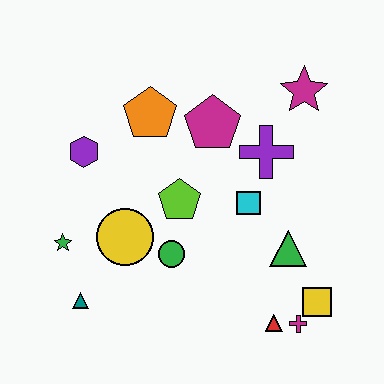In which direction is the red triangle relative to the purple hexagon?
The red triangle is to the right of the purple hexagon.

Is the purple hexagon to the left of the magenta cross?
Yes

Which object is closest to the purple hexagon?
The orange pentagon is closest to the purple hexagon.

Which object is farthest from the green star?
The magenta star is farthest from the green star.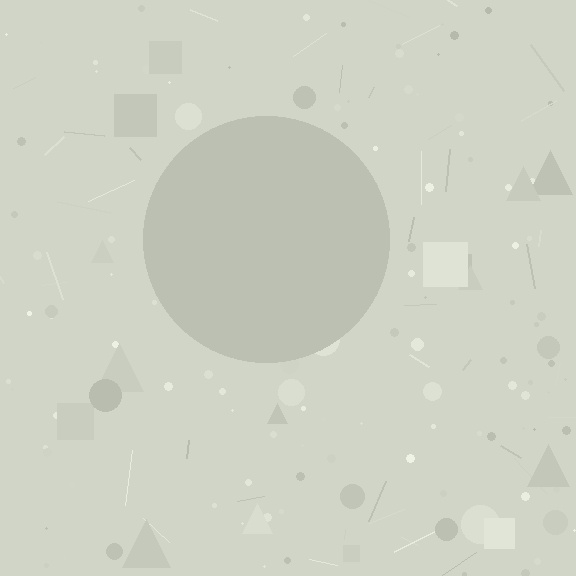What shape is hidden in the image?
A circle is hidden in the image.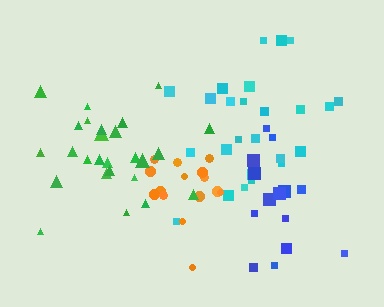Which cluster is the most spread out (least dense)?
Cyan.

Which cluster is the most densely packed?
Orange.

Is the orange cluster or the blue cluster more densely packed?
Orange.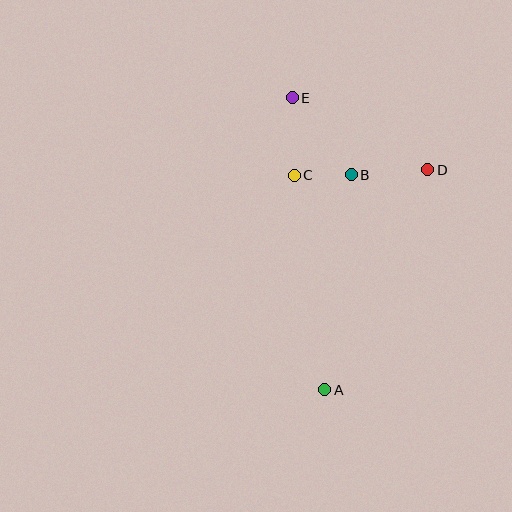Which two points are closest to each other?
Points B and C are closest to each other.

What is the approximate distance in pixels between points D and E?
The distance between D and E is approximately 154 pixels.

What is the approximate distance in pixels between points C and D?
The distance between C and D is approximately 133 pixels.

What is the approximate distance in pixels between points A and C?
The distance between A and C is approximately 216 pixels.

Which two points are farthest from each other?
Points A and E are farthest from each other.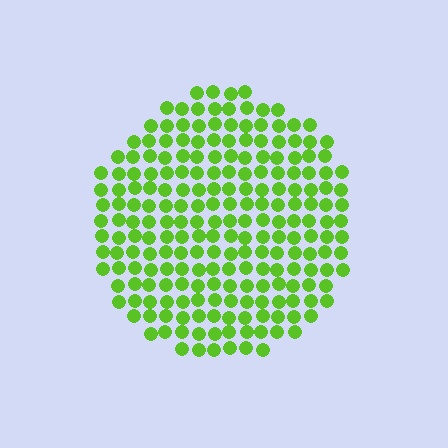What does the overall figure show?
The overall figure shows a circle.